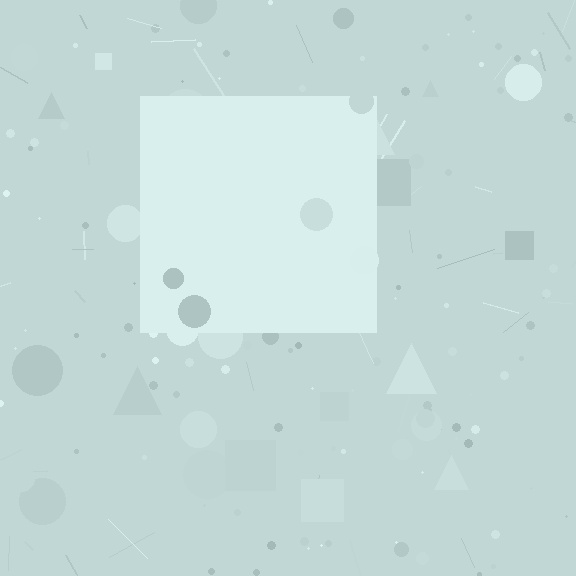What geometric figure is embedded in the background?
A square is embedded in the background.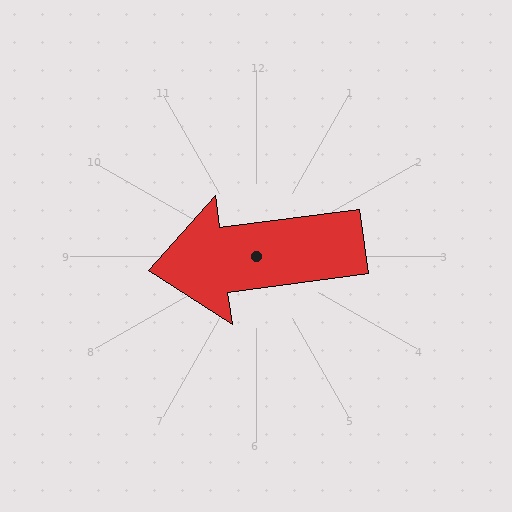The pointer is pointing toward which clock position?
Roughly 9 o'clock.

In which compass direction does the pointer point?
West.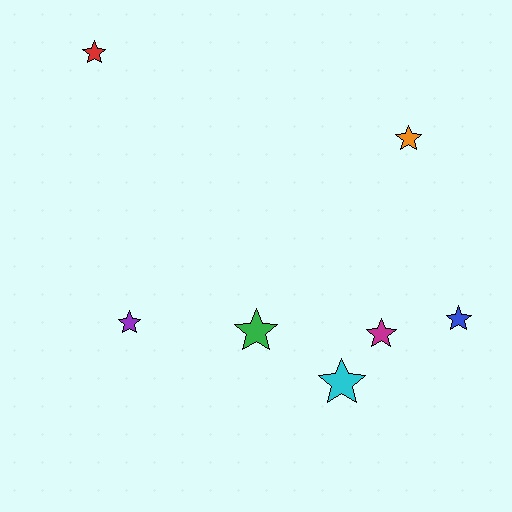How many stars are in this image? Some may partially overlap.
There are 7 stars.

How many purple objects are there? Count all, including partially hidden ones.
There is 1 purple object.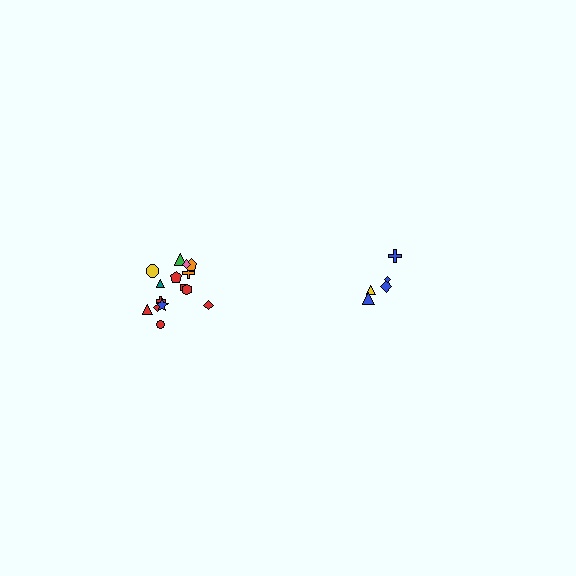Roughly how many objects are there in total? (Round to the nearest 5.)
Roughly 20 objects in total.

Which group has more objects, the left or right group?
The left group.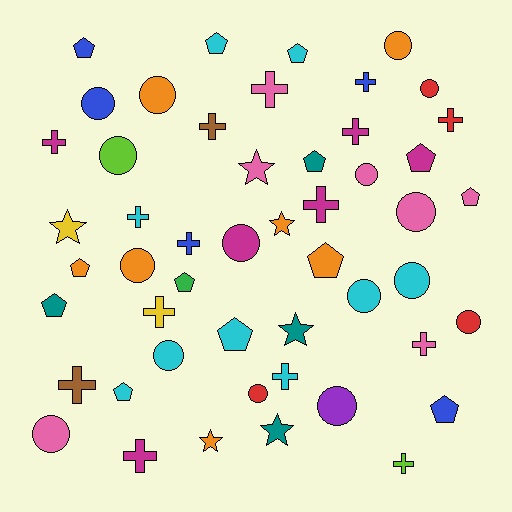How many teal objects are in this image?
There are 4 teal objects.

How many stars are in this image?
There are 6 stars.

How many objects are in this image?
There are 50 objects.